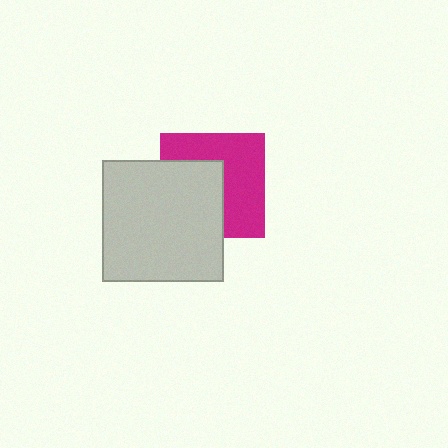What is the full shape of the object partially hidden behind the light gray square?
The partially hidden object is a magenta square.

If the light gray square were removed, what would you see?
You would see the complete magenta square.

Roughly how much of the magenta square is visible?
About half of it is visible (roughly 55%).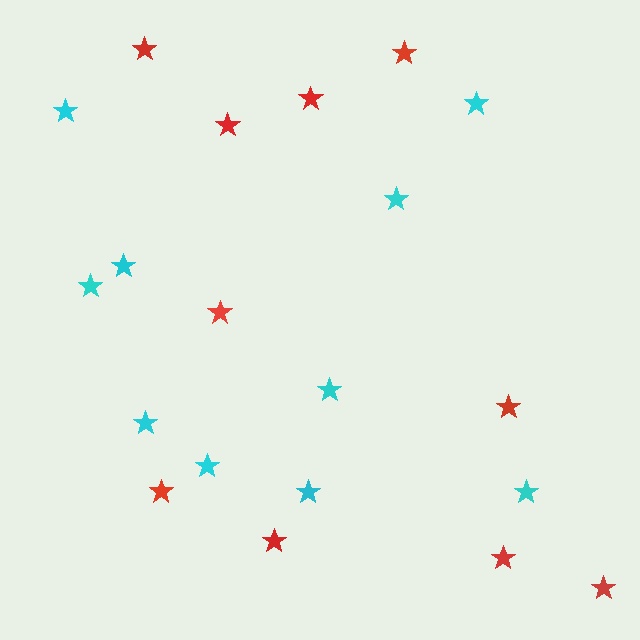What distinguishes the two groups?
There are 2 groups: one group of cyan stars (10) and one group of red stars (10).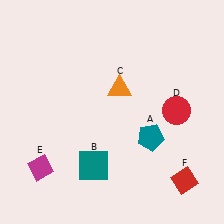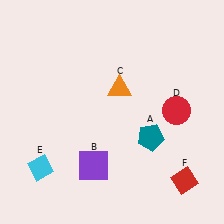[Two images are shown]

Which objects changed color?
B changed from teal to purple. E changed from magenta to cyan.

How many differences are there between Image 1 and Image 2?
There are 2 differences between the two images.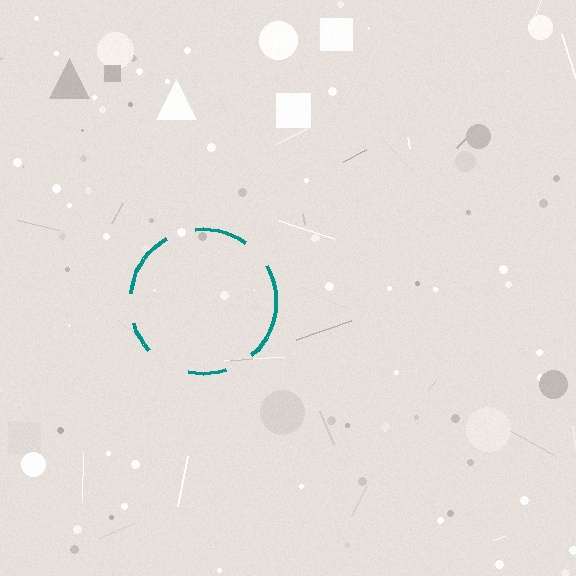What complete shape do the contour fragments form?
The contour fragments form a circle.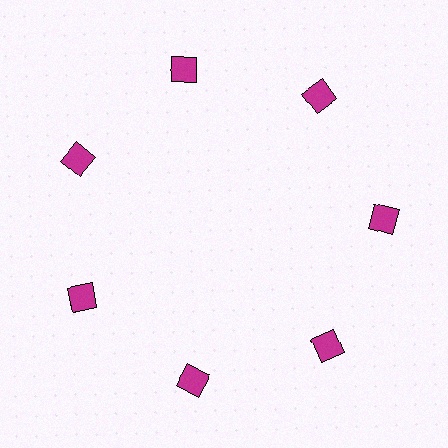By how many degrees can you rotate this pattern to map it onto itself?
The pattern maps onto itself every 51 degrees of rotation.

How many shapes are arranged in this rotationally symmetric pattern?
There are 7 shapes, arranged in 7 groups of 1.